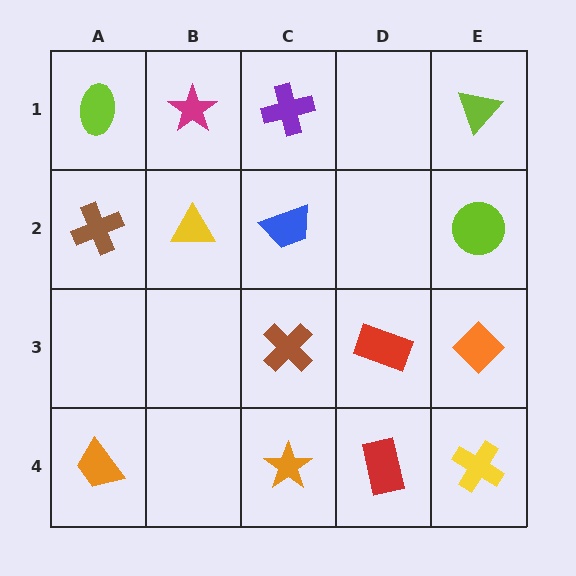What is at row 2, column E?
A lime circle.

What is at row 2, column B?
A yellow triangle.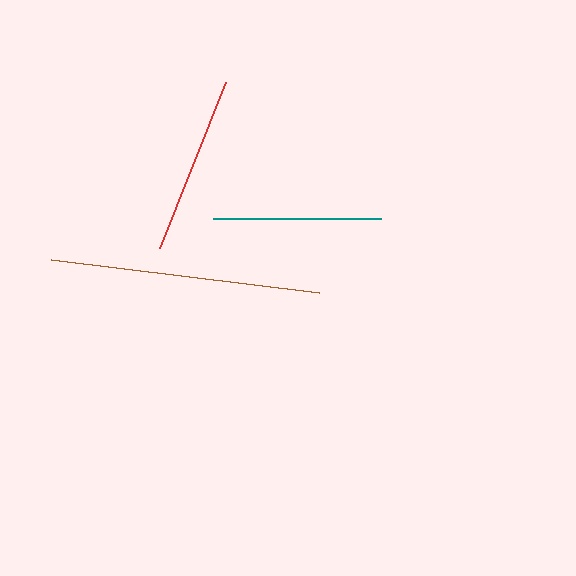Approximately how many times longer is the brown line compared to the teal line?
The brown line is approximately 1.6 times the length of the teal line.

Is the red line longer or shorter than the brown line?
The brown line is longer than the red line.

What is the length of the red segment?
The red segment is approximately 179 pixels long.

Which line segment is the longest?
The brown line is the longest at approximately 270 pixels.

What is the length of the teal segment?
The teal segment is approximately 169 pixels long.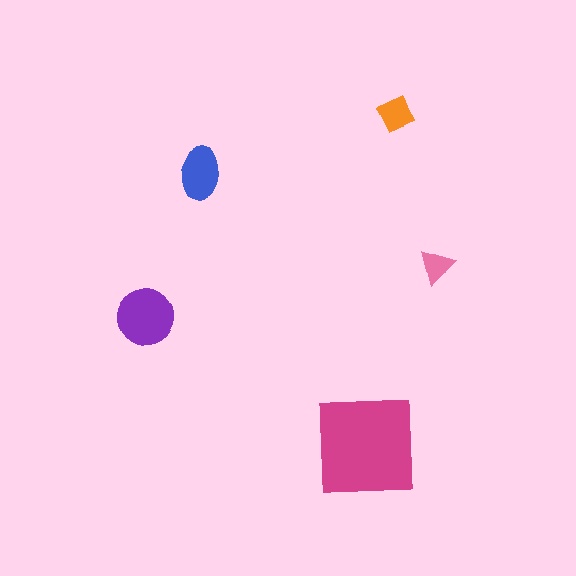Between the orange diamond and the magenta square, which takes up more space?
The magenta square.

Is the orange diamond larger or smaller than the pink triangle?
Larger.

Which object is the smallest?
The pink triangle.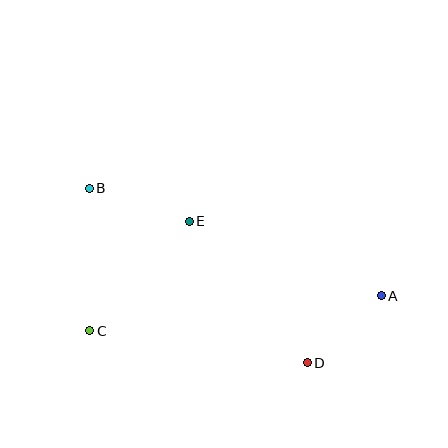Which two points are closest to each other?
Points A and D are closest to each other.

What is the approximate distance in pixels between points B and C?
The distance between B and C is approximately 143 pixels.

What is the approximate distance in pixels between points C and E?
The distance between C and E is approximately 148 pixels.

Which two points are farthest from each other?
Points A and B are farthest from each other.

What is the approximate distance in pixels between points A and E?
The distance between A and E is approximately 206 pixels.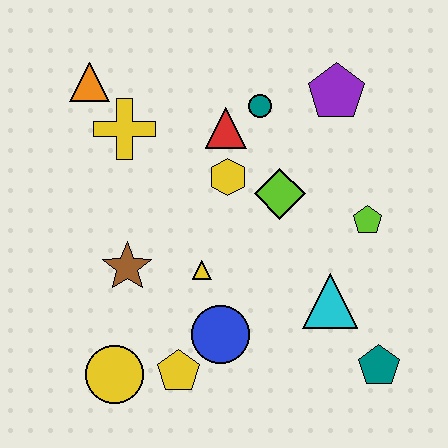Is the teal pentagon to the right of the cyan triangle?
Yes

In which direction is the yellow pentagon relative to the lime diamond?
The yellow pentagon is below the lime diamond.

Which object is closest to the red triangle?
The teal circle is closest to the red triangle.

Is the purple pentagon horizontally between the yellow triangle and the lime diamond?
No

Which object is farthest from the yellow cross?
The teal pentagon is farthest from the yellow cross.